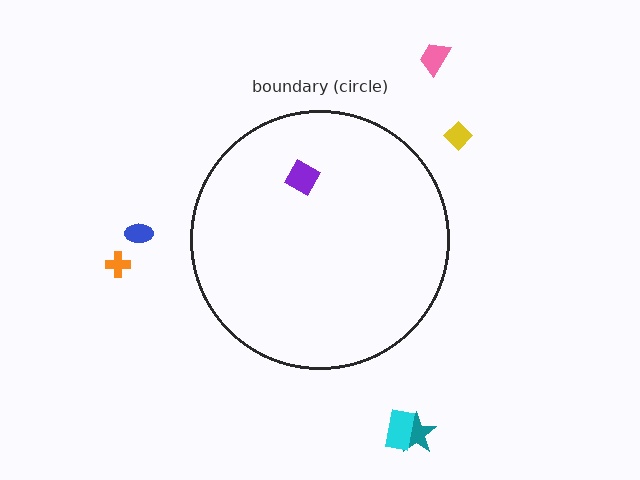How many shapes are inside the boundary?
1 inside, 6 outside.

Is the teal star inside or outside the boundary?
Outside.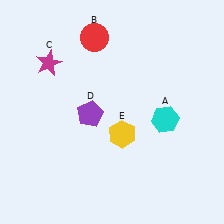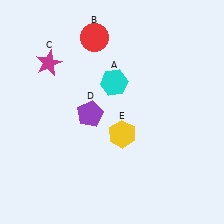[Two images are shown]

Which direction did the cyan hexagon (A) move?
The cyan hexagon (A) moved left.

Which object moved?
The cyan hexagon (A) moved left.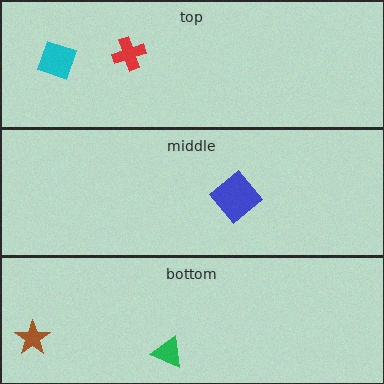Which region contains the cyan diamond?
The top region.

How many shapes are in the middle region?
1.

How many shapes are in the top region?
2.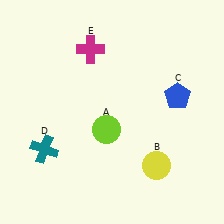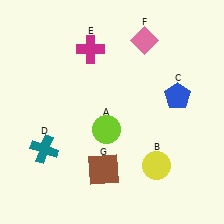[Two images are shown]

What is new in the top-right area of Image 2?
A pink diamond (F) was added in the top-right area of Image 2.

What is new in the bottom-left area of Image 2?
A brown square (G) was added in the bottom-left area of Image 2.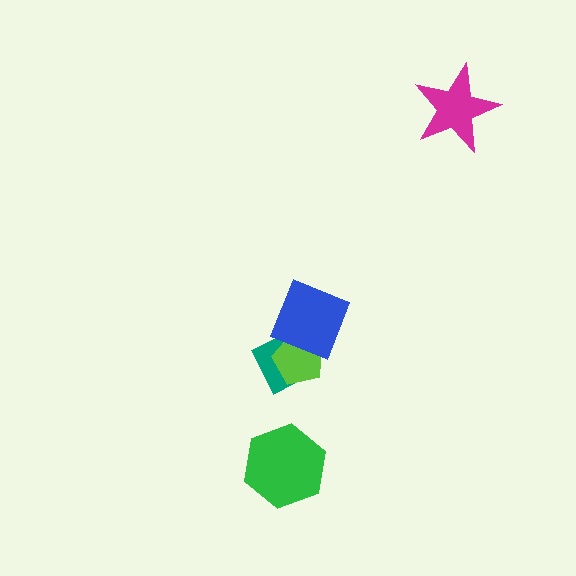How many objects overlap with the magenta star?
0 objects overlap with the magenta star.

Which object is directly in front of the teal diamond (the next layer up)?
The lime pentagon is directly in front of the teal diamond.